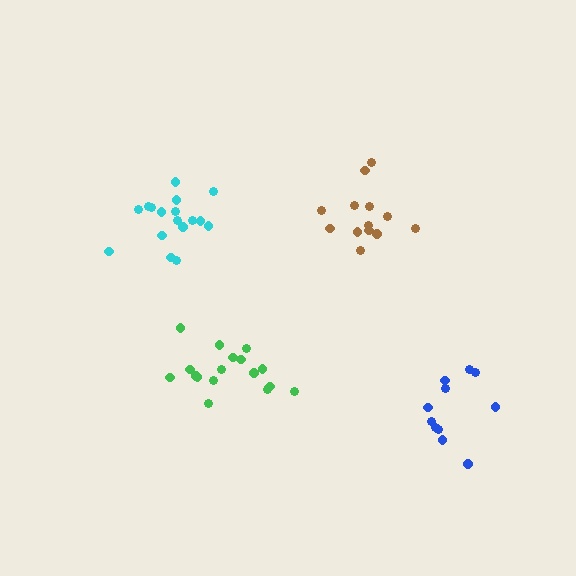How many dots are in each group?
Group 1: 17 dots, Group 2: 11 dots, Group 3: 13 dots, Group 4: 17 dots (58 total).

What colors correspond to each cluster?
The clusters are colored: cyan, blue, brown, green.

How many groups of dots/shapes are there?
There are 4 groups.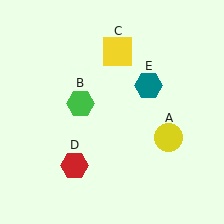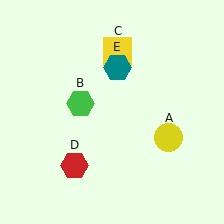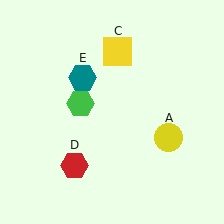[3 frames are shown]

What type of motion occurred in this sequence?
The teal hexagon (object E) rotated counterclockwise around the center of the scene.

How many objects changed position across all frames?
1 object changed position: teal hexagon (object E).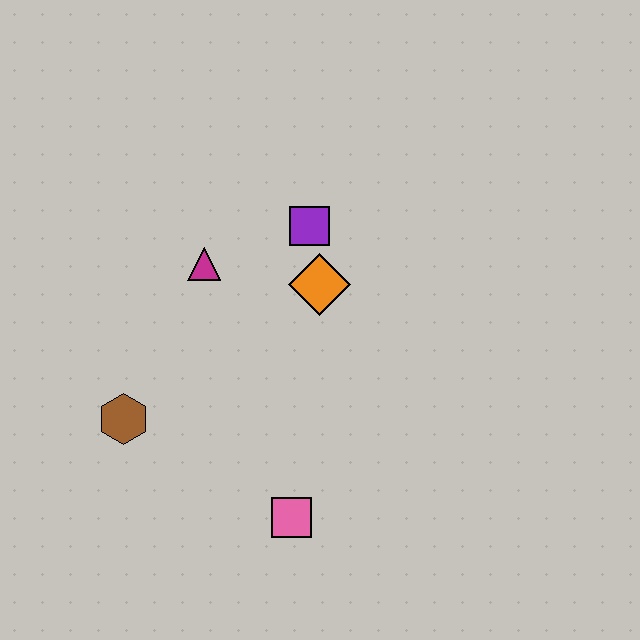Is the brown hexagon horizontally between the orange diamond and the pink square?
No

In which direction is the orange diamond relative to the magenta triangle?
The orange diamond is to the right of the magenta triangle.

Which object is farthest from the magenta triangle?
The pink square is farthest from the magenta triangle.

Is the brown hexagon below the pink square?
No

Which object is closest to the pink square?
The brown hexagon is closest to the pink square.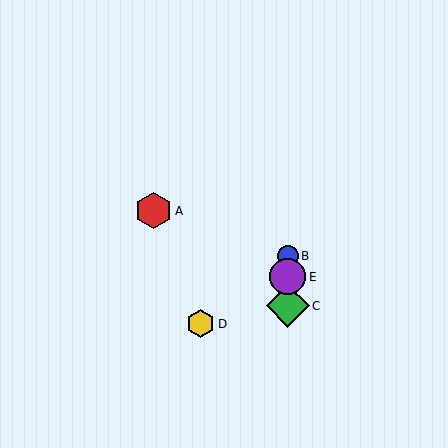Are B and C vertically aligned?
Yes, both are at x≈288.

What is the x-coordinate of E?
Object E is at x≈288.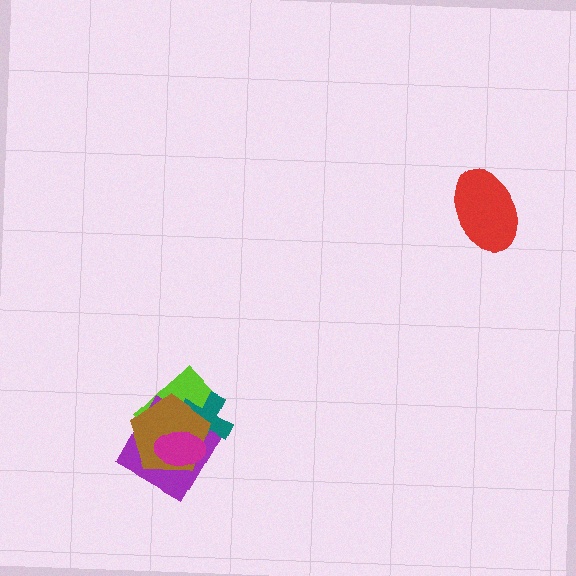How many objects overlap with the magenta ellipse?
4 objects overlap with the magenta ellipse.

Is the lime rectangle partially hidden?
Yes, it is partially covered by another shape.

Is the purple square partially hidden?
Yes, it is partially covered by another shape.